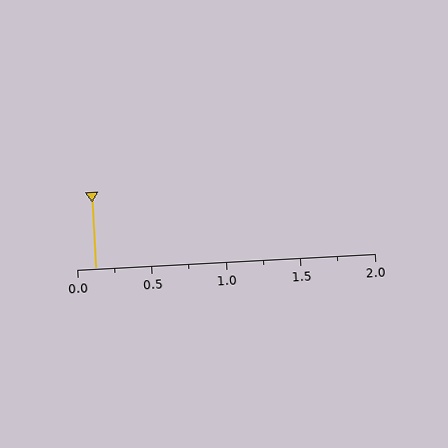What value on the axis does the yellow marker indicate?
The marker indicates approximately 0.12.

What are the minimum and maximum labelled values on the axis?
The axis runs from 0.0 to 2.0.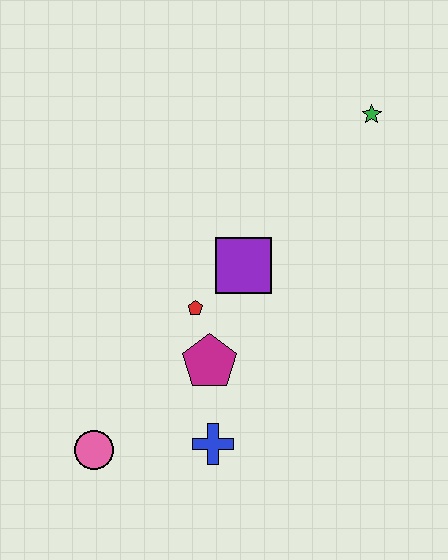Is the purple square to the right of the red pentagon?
Yes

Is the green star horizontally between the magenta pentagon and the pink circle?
No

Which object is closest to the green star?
The purple square is closest to the green star.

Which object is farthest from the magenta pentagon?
The green star is farthest from the magenta pentagon.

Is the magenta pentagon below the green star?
Yes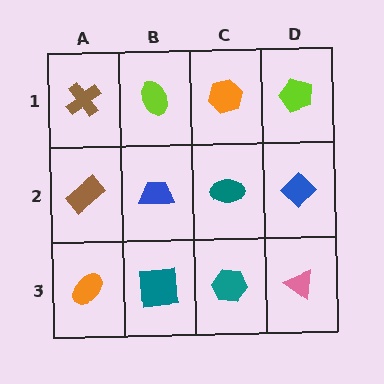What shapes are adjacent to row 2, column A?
A brown cross (row 1, column A), an orange ellipse (row 3, column A), a blue trapezoid (row 2, column B).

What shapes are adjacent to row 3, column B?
A blue trapezoid (row 2, column B), an orange ellipse (row 3, column A), a teal hexagon (row 3, column C).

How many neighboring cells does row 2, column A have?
3.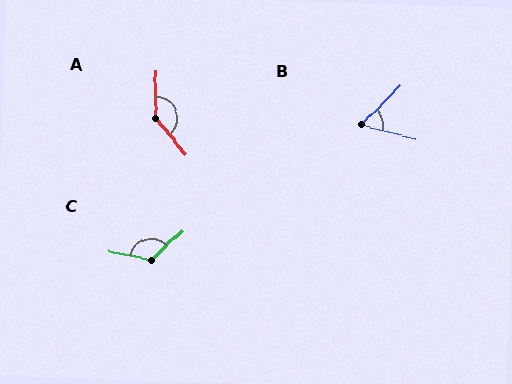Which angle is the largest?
A, at approximately 141 degrees.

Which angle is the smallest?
B, at approximately 59 degrees.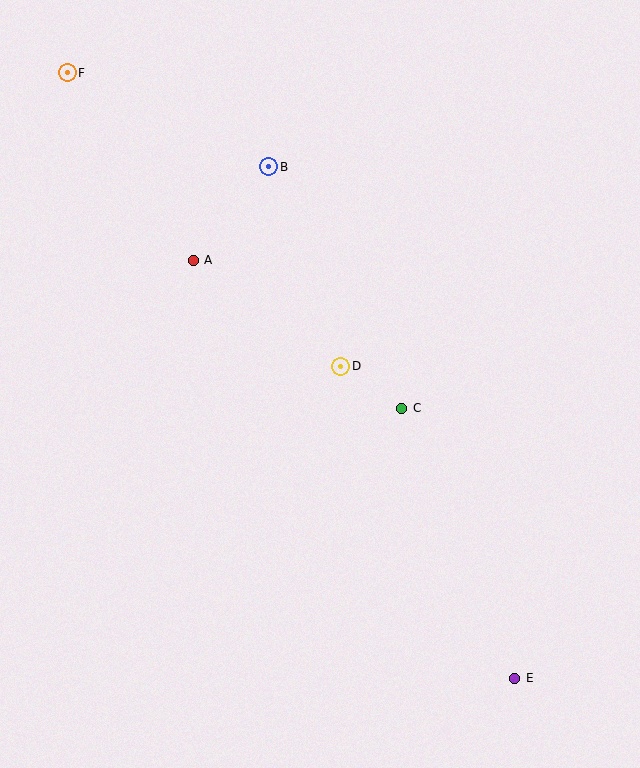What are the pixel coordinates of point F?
Point F is at (67, 73).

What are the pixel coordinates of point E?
Point E is at (515, 678).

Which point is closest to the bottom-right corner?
Point E is closest to the bottom-right corner.